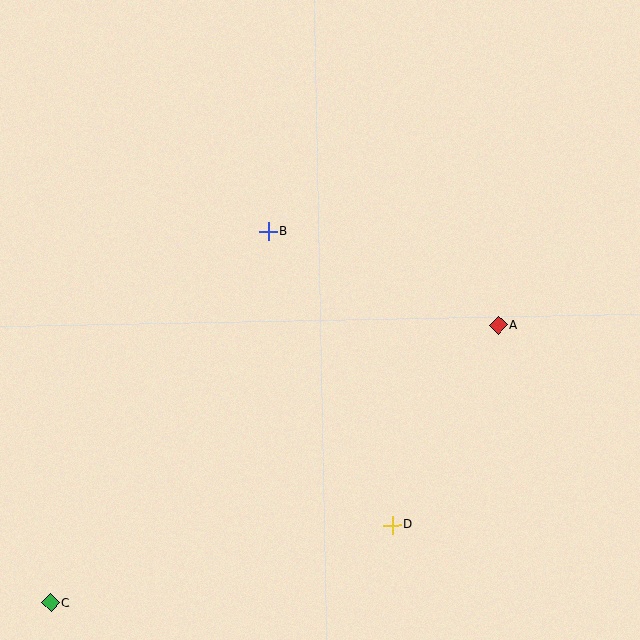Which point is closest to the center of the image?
Point B at (268, 231) is closest to the center.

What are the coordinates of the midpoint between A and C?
The midpoint between A and C is at (274, 464).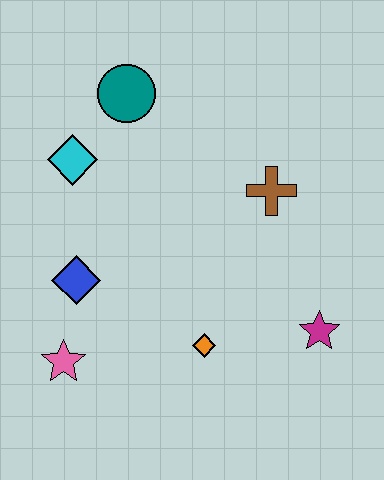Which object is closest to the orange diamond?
The magenta star is closest to the orange diamond.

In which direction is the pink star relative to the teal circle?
The pink star is below the teal circle.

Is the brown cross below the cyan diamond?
Yes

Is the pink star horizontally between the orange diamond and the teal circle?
No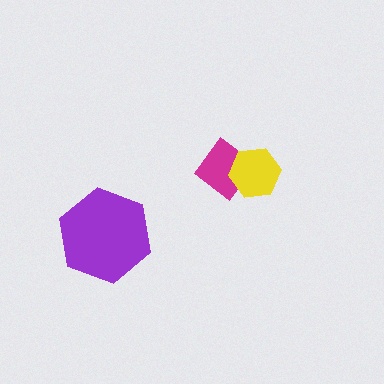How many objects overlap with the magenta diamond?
1 object overlaps with the magenta diamond.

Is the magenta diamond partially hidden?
Yes, it is partially covered by another shape.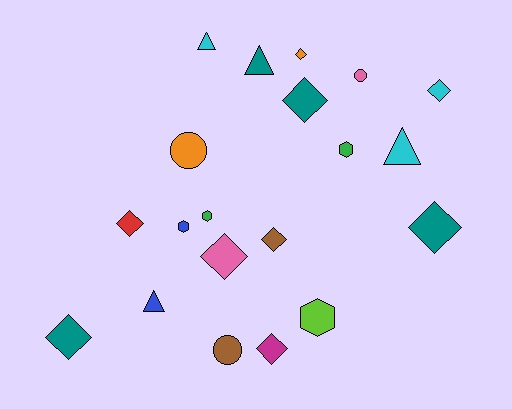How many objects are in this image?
There are 20 objects.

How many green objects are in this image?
There are 2 green objects.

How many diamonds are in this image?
There are 9 diamonds.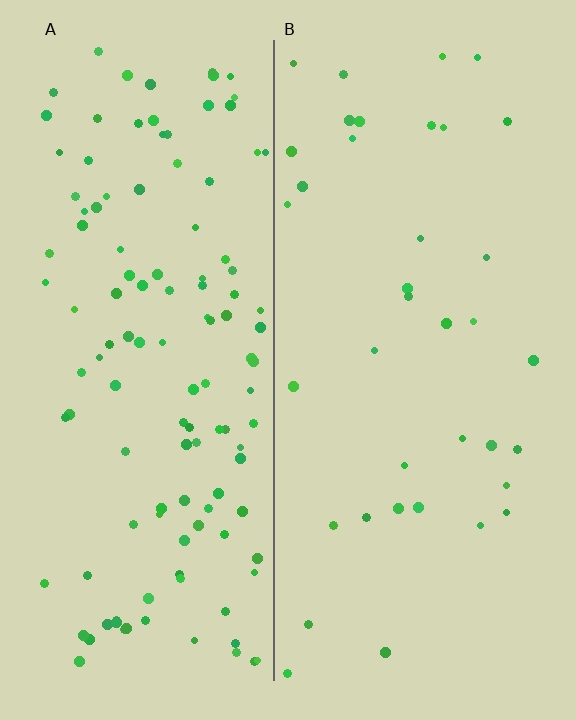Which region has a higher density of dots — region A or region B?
A (the left).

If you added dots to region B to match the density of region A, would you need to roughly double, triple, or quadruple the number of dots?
Approximately triple.